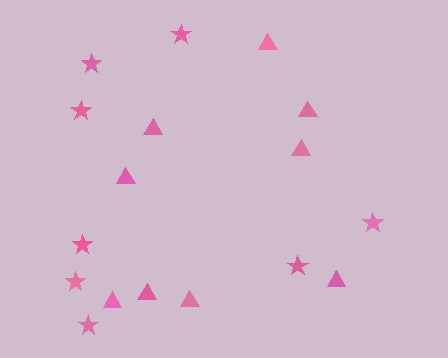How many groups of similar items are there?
There are 2 groups: one group of stars (8) and one group of triangles (9).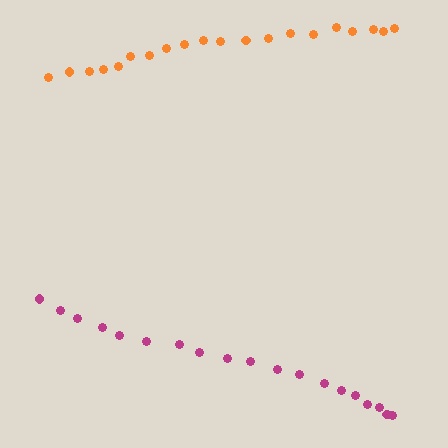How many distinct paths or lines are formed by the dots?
There are 2 distinct paths.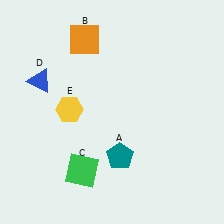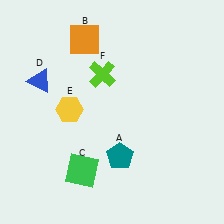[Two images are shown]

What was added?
A lime cross (F) was added in Image 2.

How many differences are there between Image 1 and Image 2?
There is 1 difference between the two images.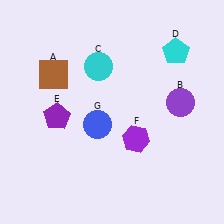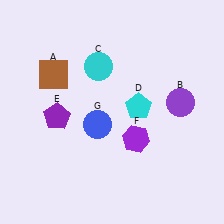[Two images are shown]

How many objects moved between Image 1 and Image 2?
1 object moved between the two images.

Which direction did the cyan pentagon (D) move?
The cyan pentagon (D) moved down.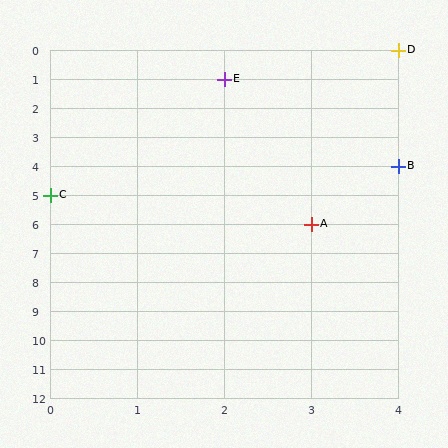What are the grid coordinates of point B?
Point B is at grid coordinates (4, 4).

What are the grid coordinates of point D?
Point D is at grid coordinates (4, 0).